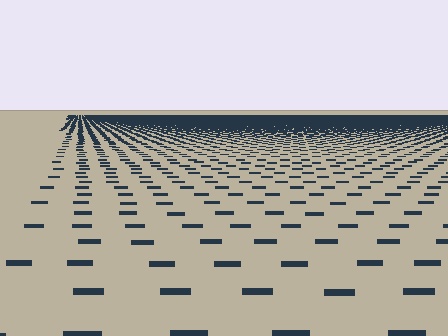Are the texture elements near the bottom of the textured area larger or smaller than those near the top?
Larger. Near the bottom, elements are closer to the viewer and appear at a bigger on-screen size.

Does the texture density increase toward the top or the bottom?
Density increases toward the top.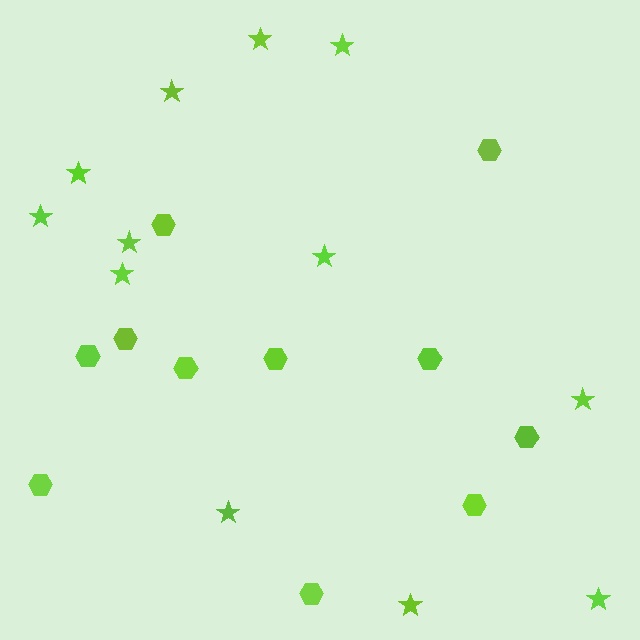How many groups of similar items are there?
There are 2 groups: one group of hexagons (11) and one group of stars (12).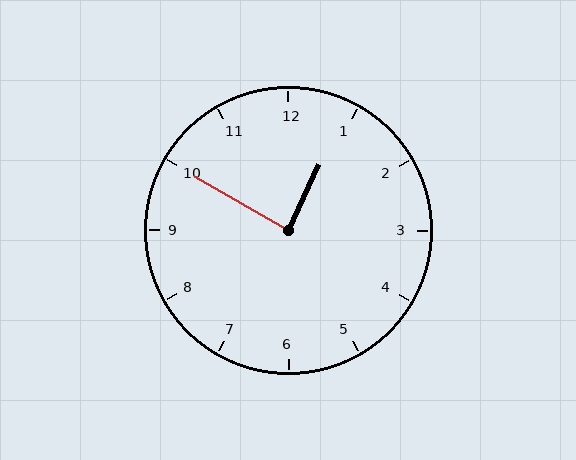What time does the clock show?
12:50.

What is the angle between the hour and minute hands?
Approximately 85 degrees.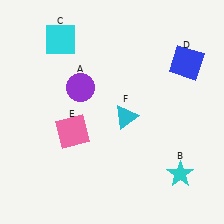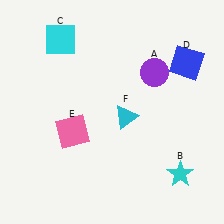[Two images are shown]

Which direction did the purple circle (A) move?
The purple circle (A) moved right.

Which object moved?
The purple circle (A) moved right.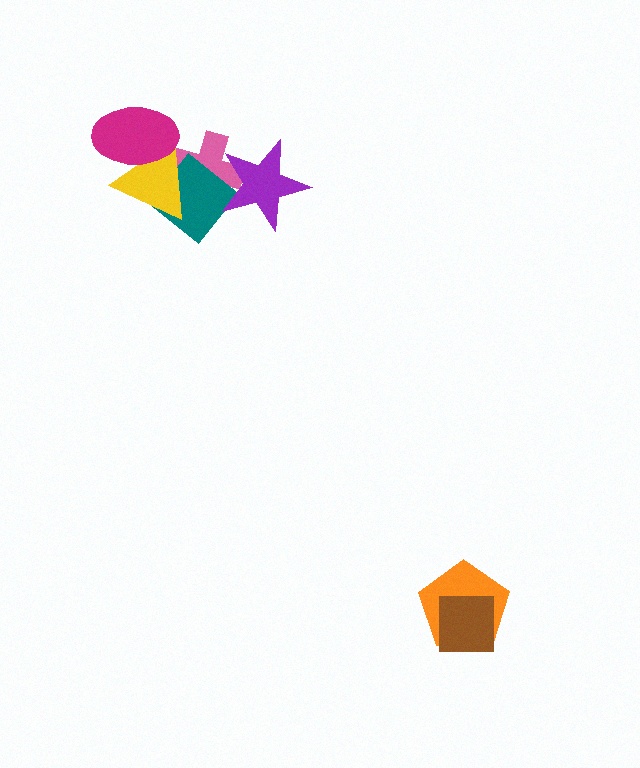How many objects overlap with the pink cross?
3 objects overlap with the pink cross.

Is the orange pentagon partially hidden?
Yes, it is partially covered by another shape.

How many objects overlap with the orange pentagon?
1 object overlaps with the orange pentagon.